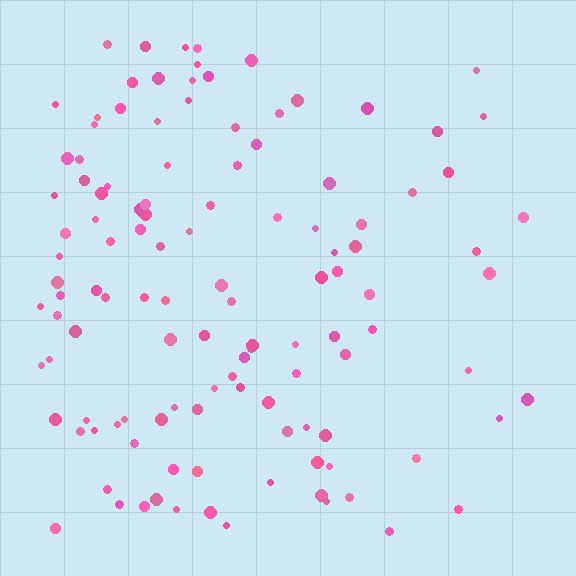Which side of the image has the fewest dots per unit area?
The right.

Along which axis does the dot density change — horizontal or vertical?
Horizontal.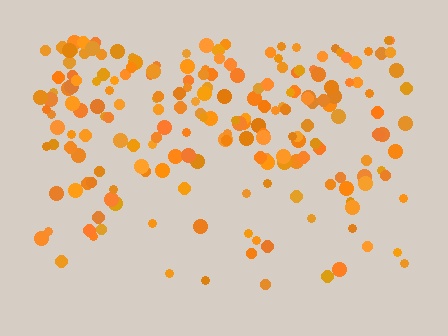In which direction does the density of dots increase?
From bottom to top, with the top side densest.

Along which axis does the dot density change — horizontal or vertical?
Vertical.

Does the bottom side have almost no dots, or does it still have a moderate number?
Still a moderate number, just noticeably fewer than the top.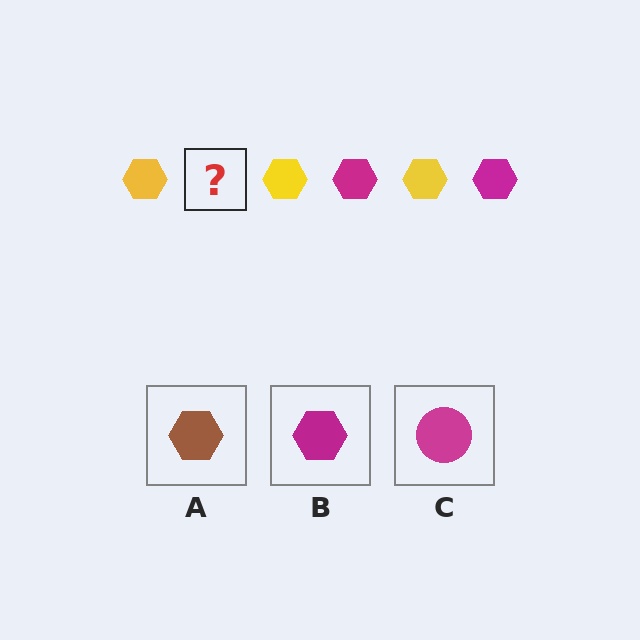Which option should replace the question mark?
Option B.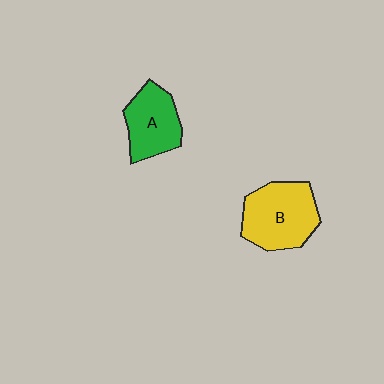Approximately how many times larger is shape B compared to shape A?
Approximately 1.3 times.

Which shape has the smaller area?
Shape A (green).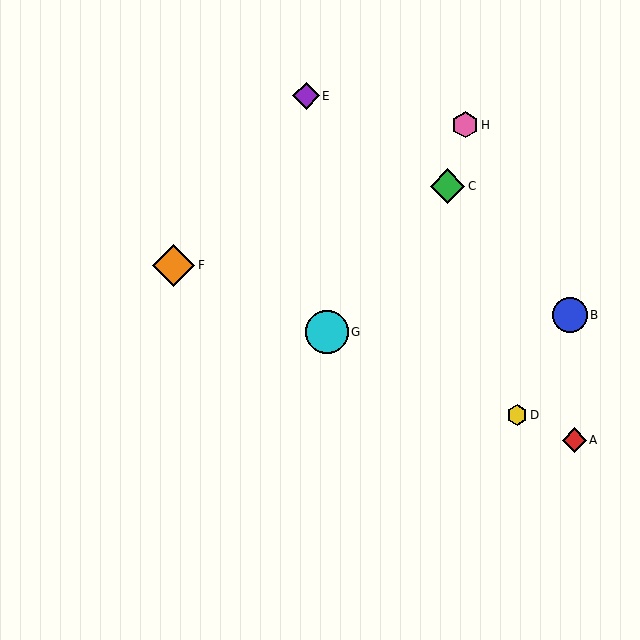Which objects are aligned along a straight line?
Objects A, D, F, G are aligned along a straight line.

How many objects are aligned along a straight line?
4 objects (A, D, F, G) are aligned along a straight line.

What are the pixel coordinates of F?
Object F is at (174, 265).